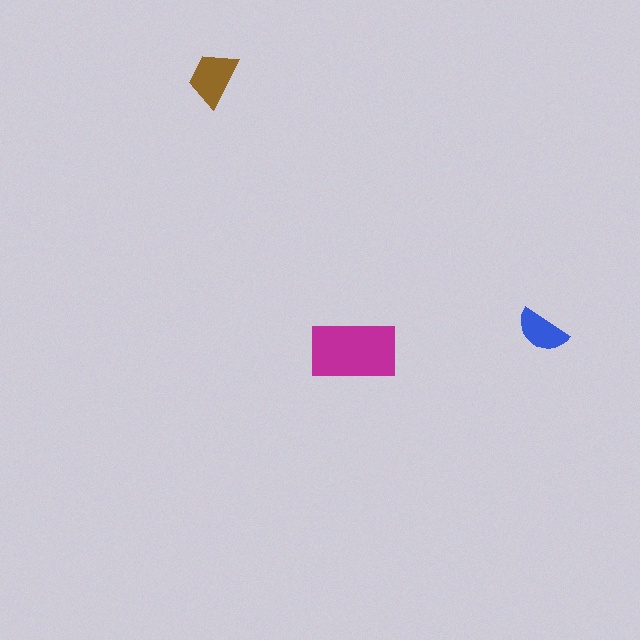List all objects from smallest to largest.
The blue semicircle, the brown trapezoid, the magenta rectangle.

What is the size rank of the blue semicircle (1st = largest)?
3rd.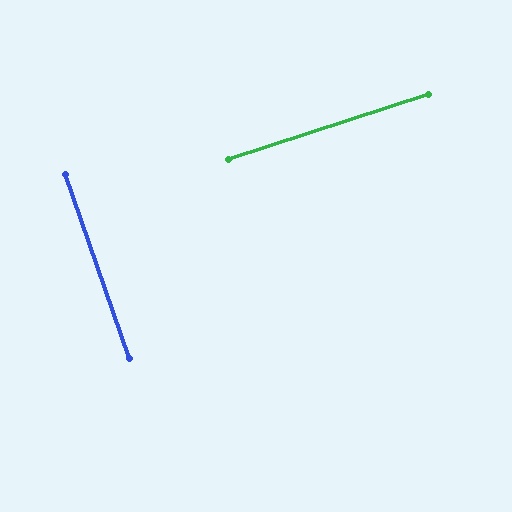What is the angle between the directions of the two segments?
Approximately 89 degrees.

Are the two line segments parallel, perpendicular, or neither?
Perpendicular — they meet at approximately 89°.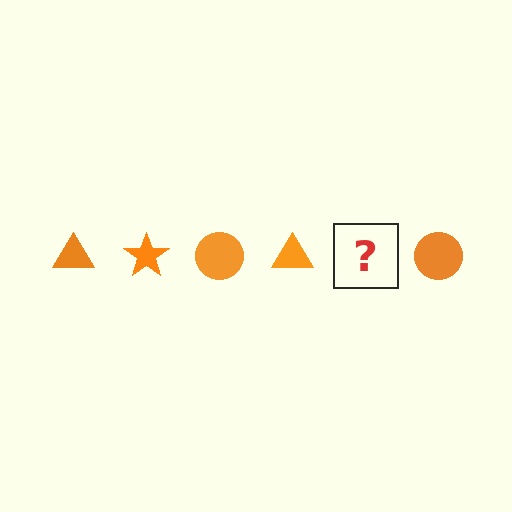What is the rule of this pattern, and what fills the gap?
The rule is that the pattern cycles through triangle, star, circle shapes in orange. The gap should be filled with an orange star.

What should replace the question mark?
The question mark should be replaced with an orange star.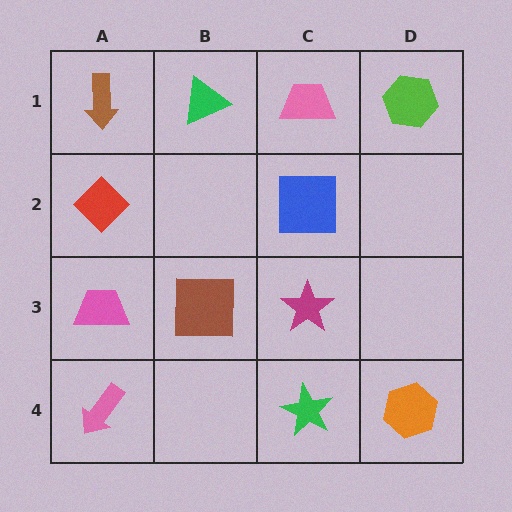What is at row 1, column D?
A lime hexagon.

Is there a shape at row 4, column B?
No, that cell is empty.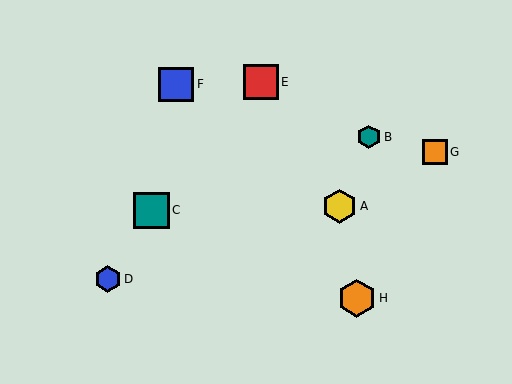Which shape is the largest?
The orange hexagon (labeled H) is the largest.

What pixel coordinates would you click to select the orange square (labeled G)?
Click at (435, 152) to select the orange square G.